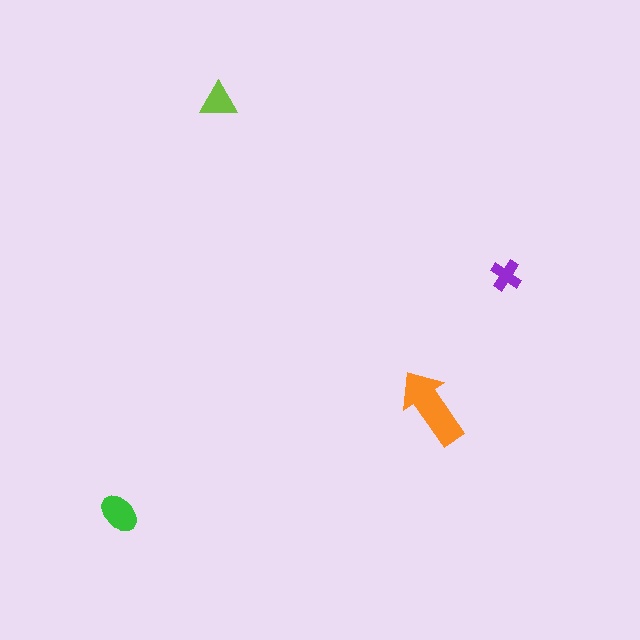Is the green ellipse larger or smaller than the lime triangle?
Larger.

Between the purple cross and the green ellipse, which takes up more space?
The green ellipse.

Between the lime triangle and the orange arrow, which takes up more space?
The orange arrow.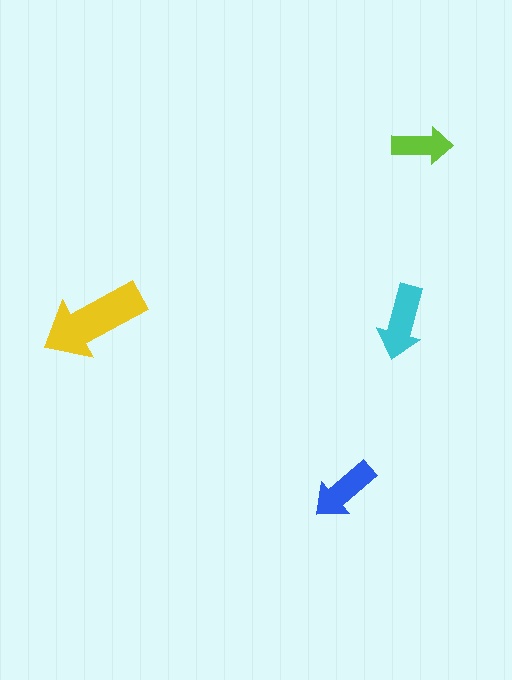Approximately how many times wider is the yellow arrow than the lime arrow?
About 2 times wider.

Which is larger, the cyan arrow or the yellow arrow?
The yellow one.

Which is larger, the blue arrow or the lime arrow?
The blue one.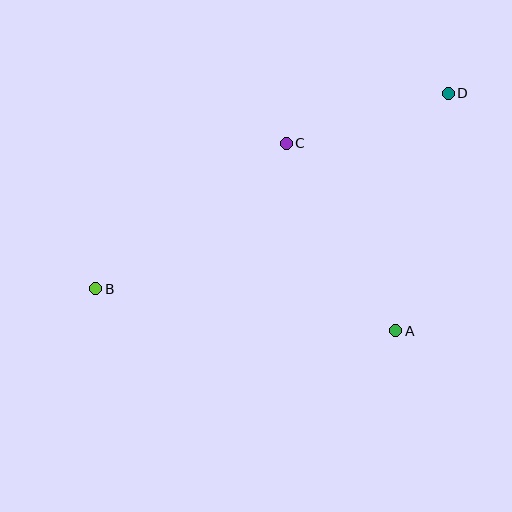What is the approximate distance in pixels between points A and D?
The distance between A and D is approximately 243 pixels.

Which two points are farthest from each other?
Points B and D are farthest from each other.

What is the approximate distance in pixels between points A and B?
The distance between A and B is approximately 303 pixels.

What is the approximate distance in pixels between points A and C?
The distance between A and C is approximately 217 pixels.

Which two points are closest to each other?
Points C and D are closest to each other.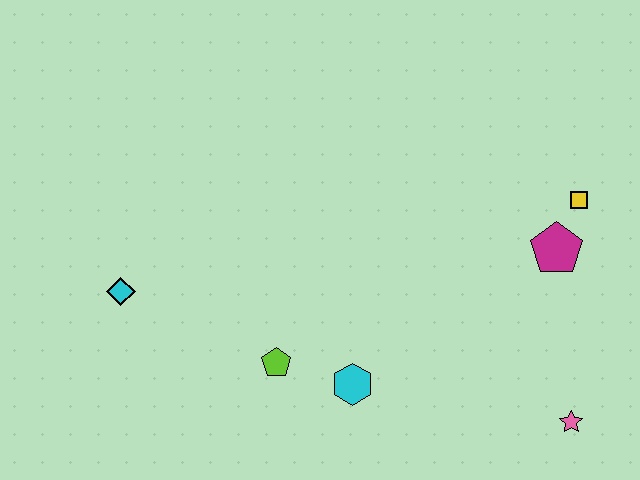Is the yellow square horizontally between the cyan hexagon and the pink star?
No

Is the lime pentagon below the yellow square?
Yes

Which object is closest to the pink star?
The magenta pentagon is closest to the pink star.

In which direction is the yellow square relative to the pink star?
The yellow square is above the pink star.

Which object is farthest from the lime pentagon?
The yellow square is farthest from the lime pentagon.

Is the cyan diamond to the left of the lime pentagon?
Yes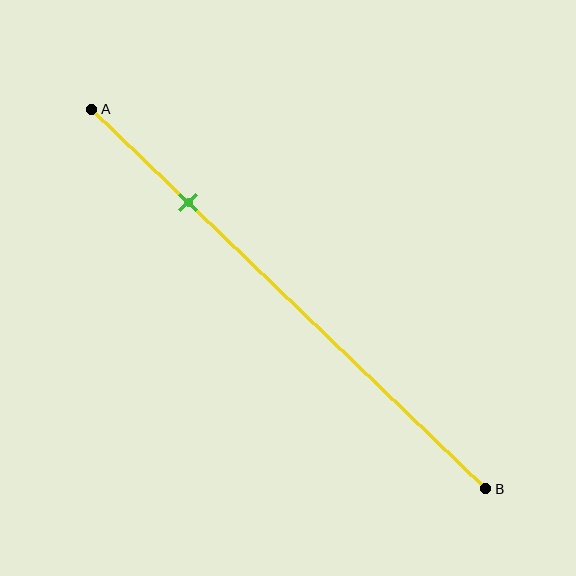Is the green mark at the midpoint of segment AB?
No, the mark is at about 25% from A, not at the 50% midpoint.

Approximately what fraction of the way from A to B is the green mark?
The green mark is approximately 25% of the way from A to B.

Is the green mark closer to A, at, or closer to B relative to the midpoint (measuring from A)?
The green mark is closer to point A than the midpoint of segment AB.